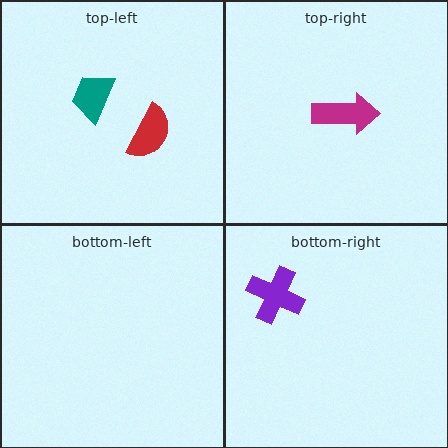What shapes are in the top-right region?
The magenta arrow.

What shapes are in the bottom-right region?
The purple cross.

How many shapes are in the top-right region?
1.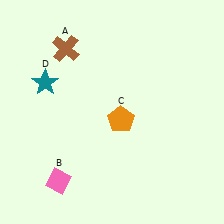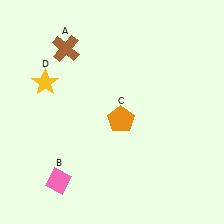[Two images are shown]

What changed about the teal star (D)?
In Image 1, D is teal. In Image 2, it changed to yellow.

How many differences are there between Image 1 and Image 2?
There is 1 difference between the two images.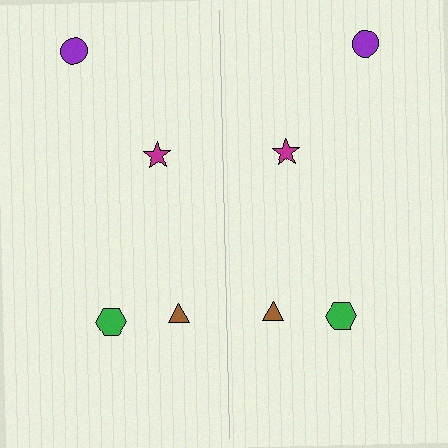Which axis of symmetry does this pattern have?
The pattern has a vertical axis of symmetry running through the center of the image.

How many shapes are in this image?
There are 8 shapes in this image.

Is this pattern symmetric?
Yes, this pattern has bilateral (reflection) symmetry.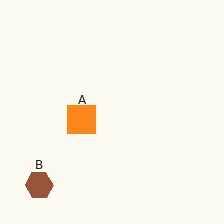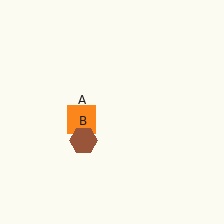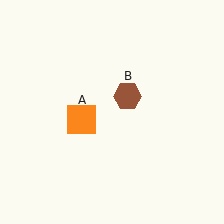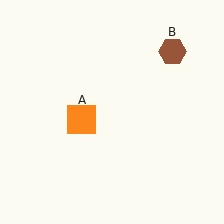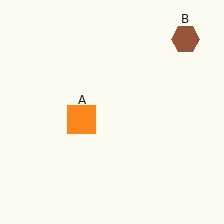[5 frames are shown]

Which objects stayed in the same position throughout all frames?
Orange square (object A) remained stationary.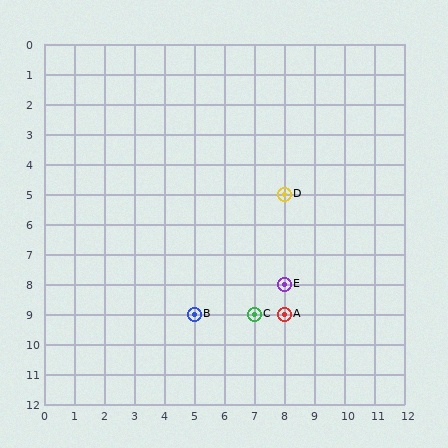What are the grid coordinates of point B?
Point B is at grid coordinates (5, 9).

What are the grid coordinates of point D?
Point D is at grid coordinates (8, 5).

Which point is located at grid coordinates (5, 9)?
Point B is at (5, 9).